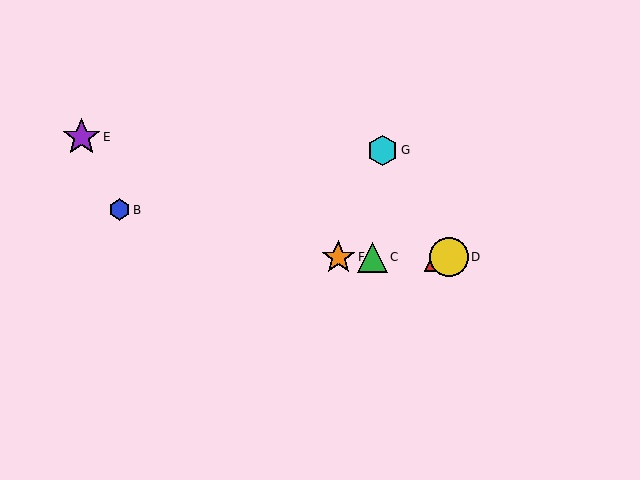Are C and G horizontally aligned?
No, C is at y≈257 and G is at y≈151.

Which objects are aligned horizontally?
Objects A, C, D, F are aligned horizontally.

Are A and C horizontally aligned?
Yes, both are at y≈257.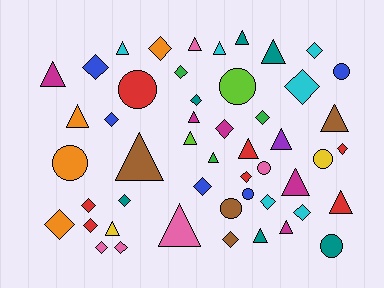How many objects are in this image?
There are 50 objects.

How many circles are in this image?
There are 9 circles.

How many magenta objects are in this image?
There are 5 magenta objects.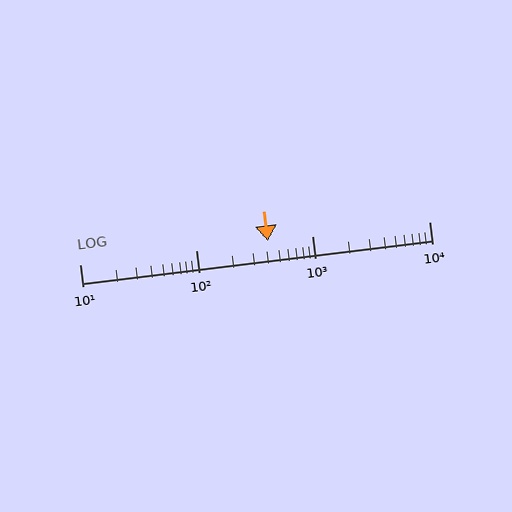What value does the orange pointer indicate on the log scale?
The pointer indicates approximately 410.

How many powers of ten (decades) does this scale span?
The scale spans 3 decades, from 10 to 10000.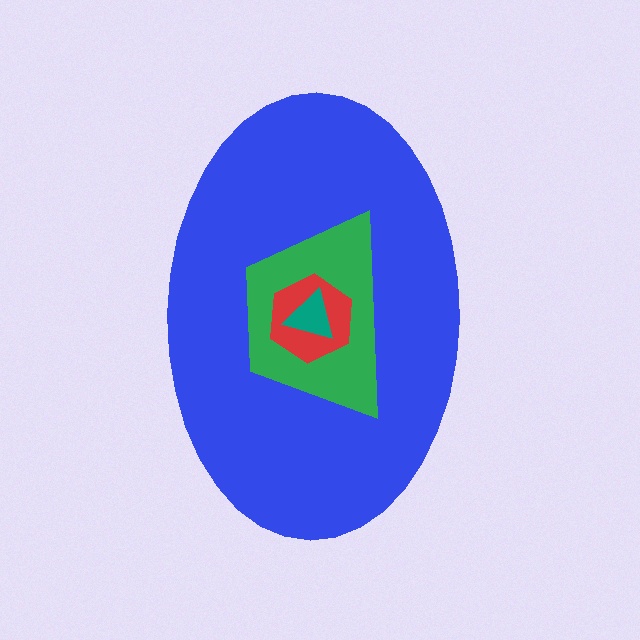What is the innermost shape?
The teal triangle.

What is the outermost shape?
The blue ellipse.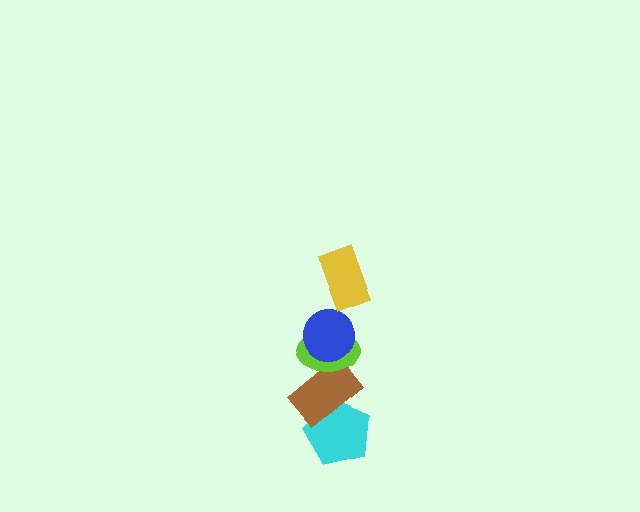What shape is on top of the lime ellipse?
The blue circle is on top of the lime ellipse.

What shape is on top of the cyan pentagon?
The brown rectangle is on top of the cyan pentagon.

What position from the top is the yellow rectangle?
The yellow rectangle is 1st from the top.